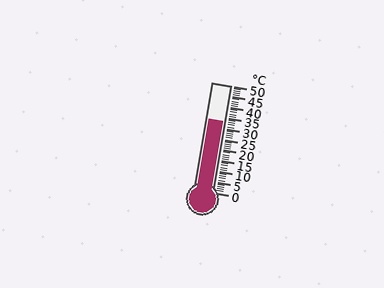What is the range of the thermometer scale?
The thermometer scale ranges from 0°C to 50°C.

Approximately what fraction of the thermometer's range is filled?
The thermometer is filled to approximately 65% of its range.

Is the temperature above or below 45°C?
The temperature is below 45°C.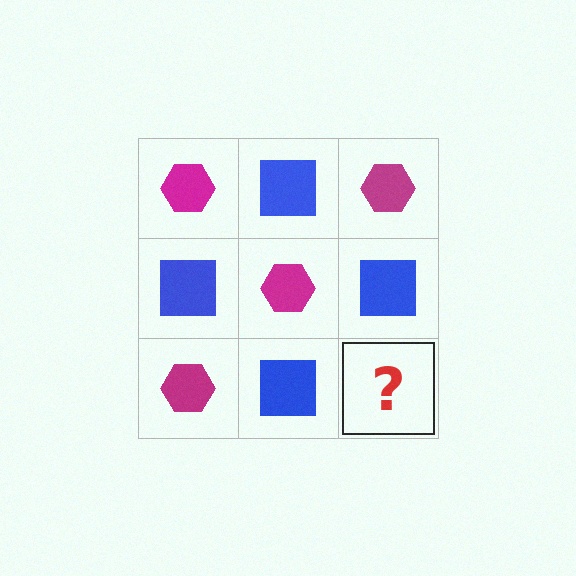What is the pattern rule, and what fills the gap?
The rule is that it alternates magenta hexagon and blue square in a checkerboard pattern. The gap should be filled with a magenta hexagon.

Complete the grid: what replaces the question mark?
The question mark should be replaced with a magenta hexagon.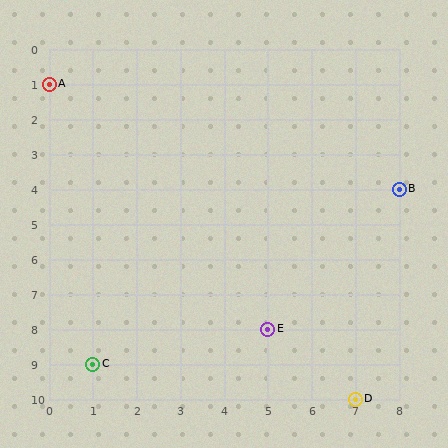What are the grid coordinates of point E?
Point E is at grid coordinates (5, 8).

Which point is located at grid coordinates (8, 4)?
Point B is at (8, 4).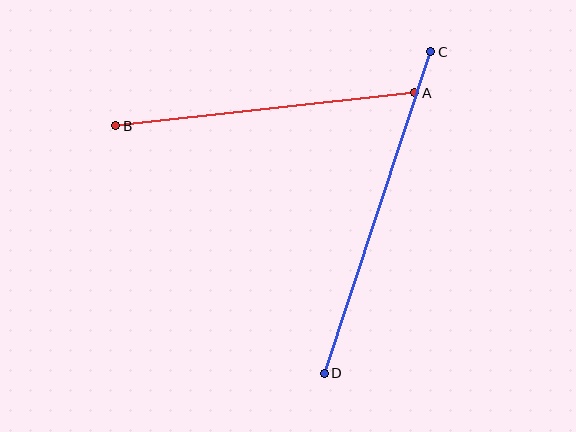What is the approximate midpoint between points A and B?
The midpoint is at approximately (265, 109) pixels.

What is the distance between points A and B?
The distance is approximately 301 pixels.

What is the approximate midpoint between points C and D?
The midpoint is at approximately (377, 213) pixels.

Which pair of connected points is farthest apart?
Points C and D are farthest apart.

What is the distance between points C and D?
The distance is approximately 339 pixels.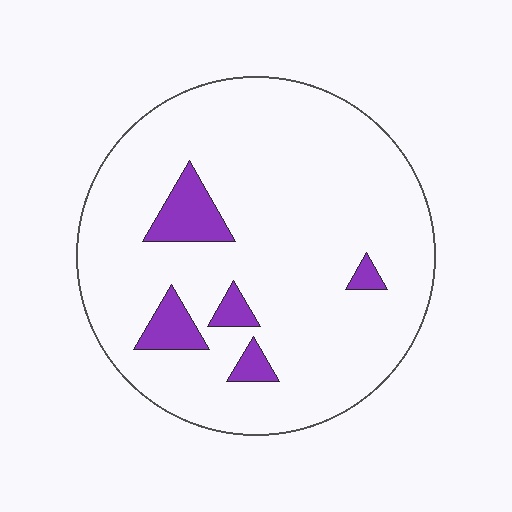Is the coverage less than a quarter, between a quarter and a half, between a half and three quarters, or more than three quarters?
Less than a quarter.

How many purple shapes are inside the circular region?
5.